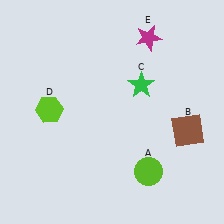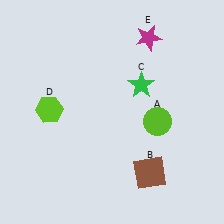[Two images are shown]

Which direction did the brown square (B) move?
The brown square (B) moved down.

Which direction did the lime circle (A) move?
The lime circle (A) moved up.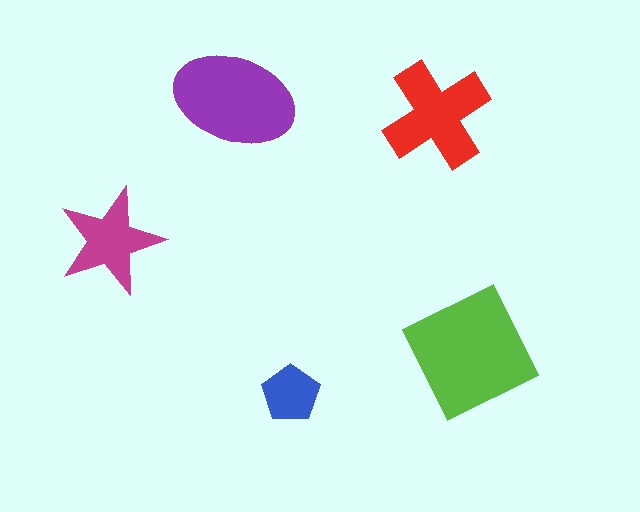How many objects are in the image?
There are 5 objects in the image.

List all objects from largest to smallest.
The lime square, the purple ellipse, the red cross, the magenta star, the blue pentagon.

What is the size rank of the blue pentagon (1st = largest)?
5th.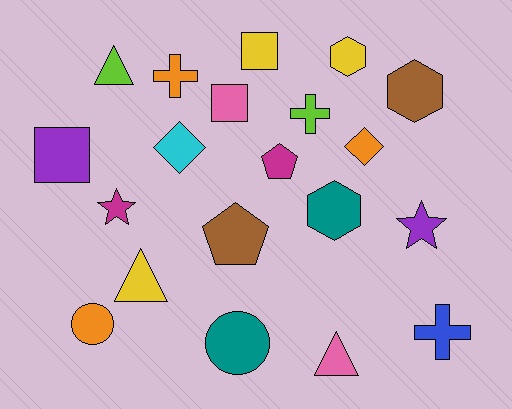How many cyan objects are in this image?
There is 1 cyan object.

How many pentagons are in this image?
There are 2 pentagons.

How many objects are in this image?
There are 20 objects.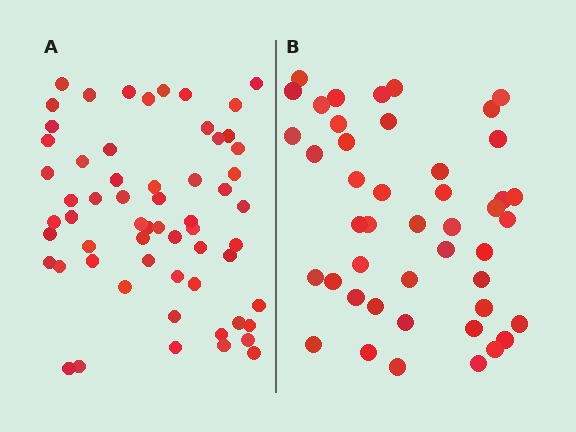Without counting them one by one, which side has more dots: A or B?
Region A (the left region) has more dots.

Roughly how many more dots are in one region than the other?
Region A has approximately 15 more dots than region B.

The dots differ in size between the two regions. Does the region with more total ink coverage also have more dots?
No. Region B has more total ink coverage because its dots are larger, but region A actually contains more individual dots. Total area can be misleading — the number of items is what matters here.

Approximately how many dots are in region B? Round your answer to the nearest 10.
About 40 dots. (The exact count is 45, which rounds to 40.)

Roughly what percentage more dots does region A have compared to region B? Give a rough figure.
About 35% more.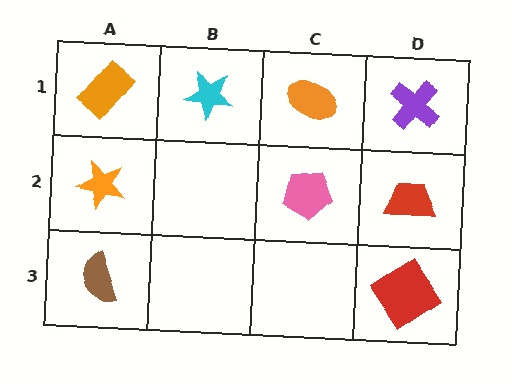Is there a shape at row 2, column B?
No, that cell is empty.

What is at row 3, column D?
A red diamond.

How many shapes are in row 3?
2 shapes.